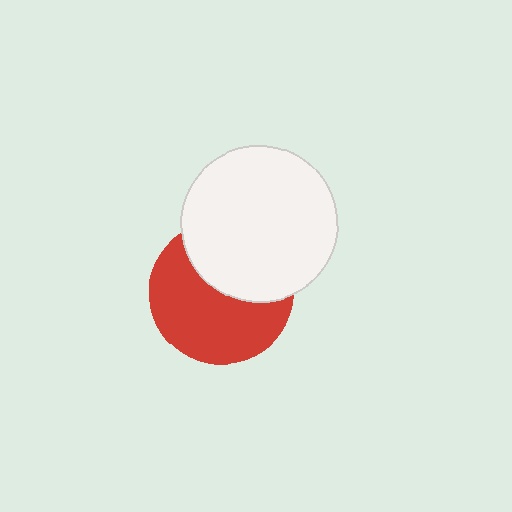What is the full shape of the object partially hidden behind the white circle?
The partially hidden object is a red circle.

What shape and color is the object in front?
The object in front is a white circle.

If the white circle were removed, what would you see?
You would see the complete red circle.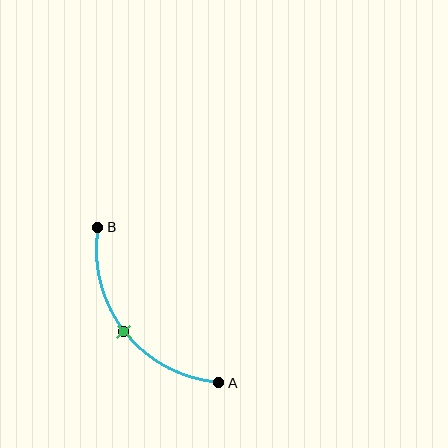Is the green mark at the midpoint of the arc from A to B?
Yes. The green mark lies on the arc at equal arc-length from both A and B — it is the arc midpoint.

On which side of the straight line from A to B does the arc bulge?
The arc bulges below and to the left of the straight line connecting A and B.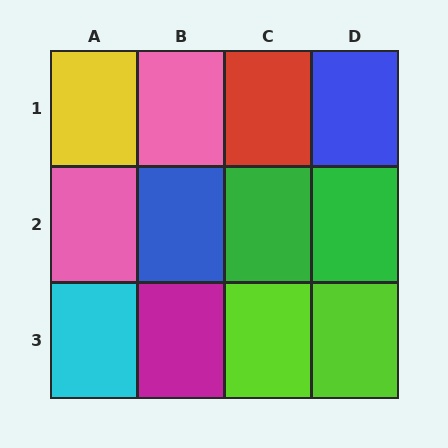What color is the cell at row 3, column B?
Magenta.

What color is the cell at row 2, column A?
Pink.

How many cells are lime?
2 cells are lime.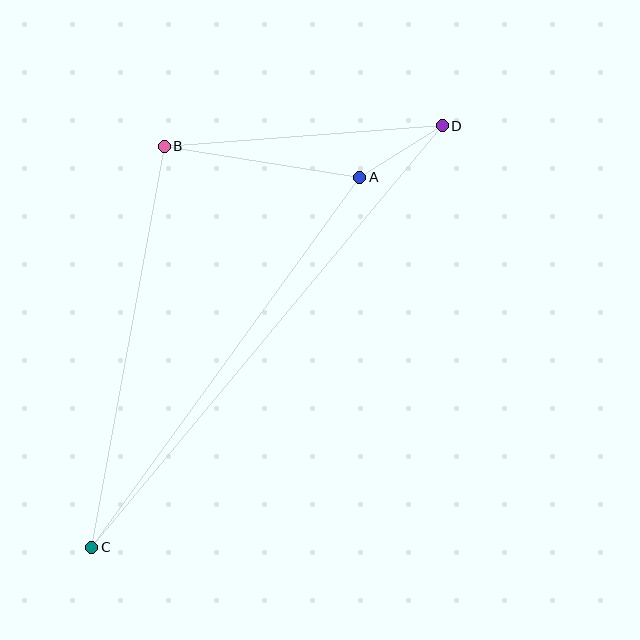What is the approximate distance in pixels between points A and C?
The distance between A and C is approximately 457 pixels.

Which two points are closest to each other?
Points A and D are closest to each other.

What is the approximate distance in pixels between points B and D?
The distance between B and D is approximately 279 pixels.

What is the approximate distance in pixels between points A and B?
The distance between A and B is approximately 198 pixels.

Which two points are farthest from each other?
Points C and D are farthest from each other.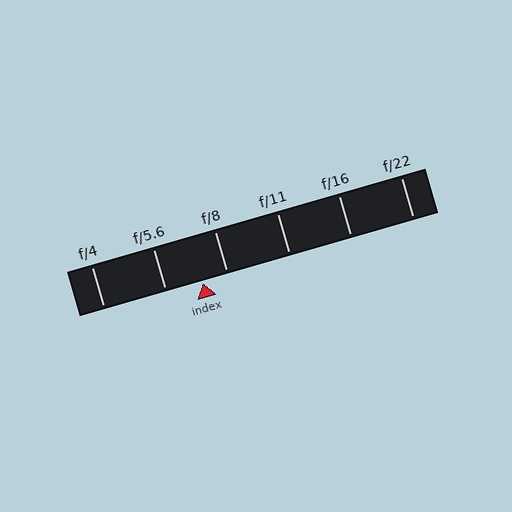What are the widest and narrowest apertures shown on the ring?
The widest aperture shown is f/4 and the narrowest is f/22.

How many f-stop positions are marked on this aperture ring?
There are 6 f-stop positions marked.